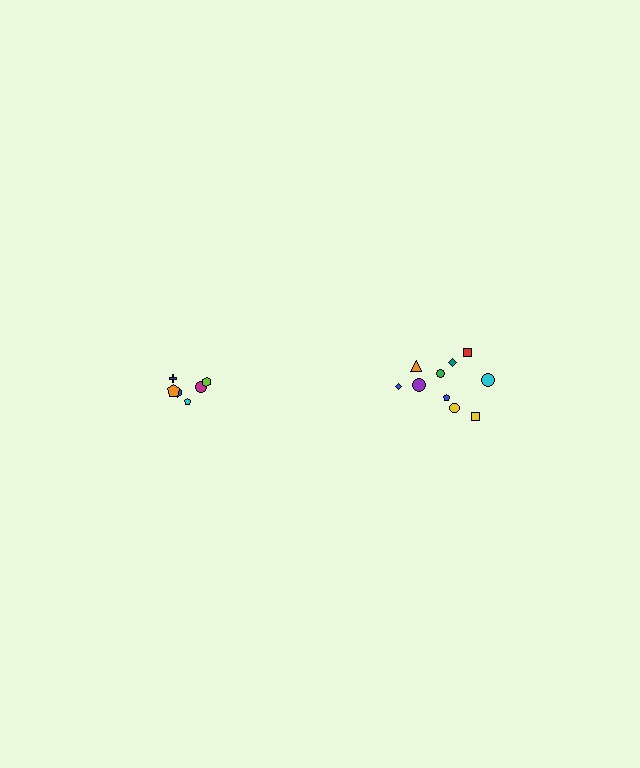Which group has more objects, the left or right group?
The right group.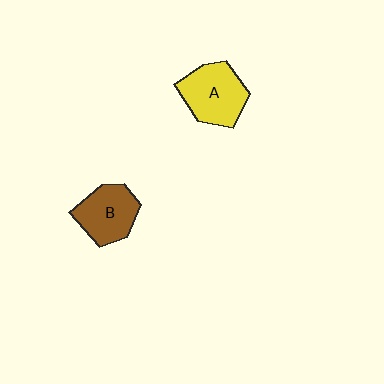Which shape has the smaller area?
Shape B (brown).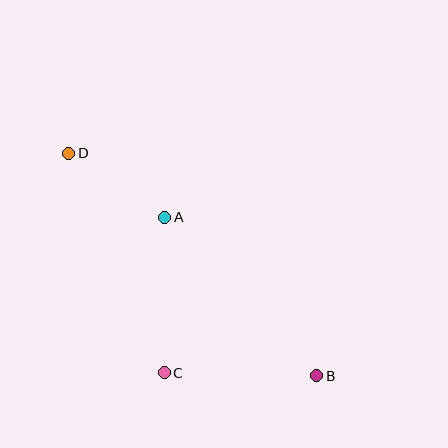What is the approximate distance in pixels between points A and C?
The distance between A and C is approximately 155 pixels.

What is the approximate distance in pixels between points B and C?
The distance between B and C is approximately 152 pixels.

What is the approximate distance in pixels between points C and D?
The distance between C and D is approximately 239 pixels.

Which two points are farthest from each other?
Points B and D are farthest from each other.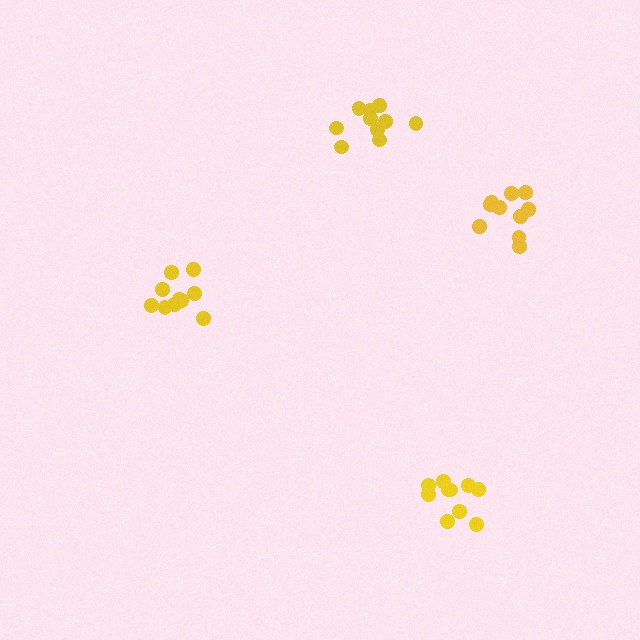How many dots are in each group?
Group 1: 10 dots, Group 2: 10 dots, Group 3: 10 dots, Group 4: 10 dots (40 total).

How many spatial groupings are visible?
There are 4 spatial groupings.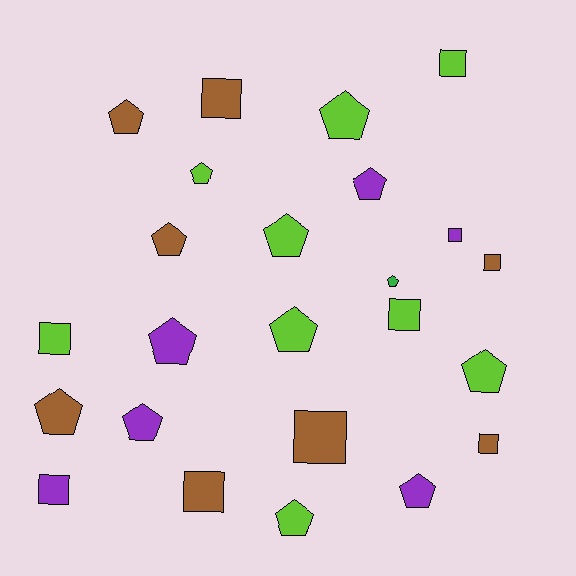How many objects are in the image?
There are 24 objects.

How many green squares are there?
There are no green squares.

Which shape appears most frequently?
Pentagon, with 14 objects.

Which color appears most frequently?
Lime, with 9 objects.